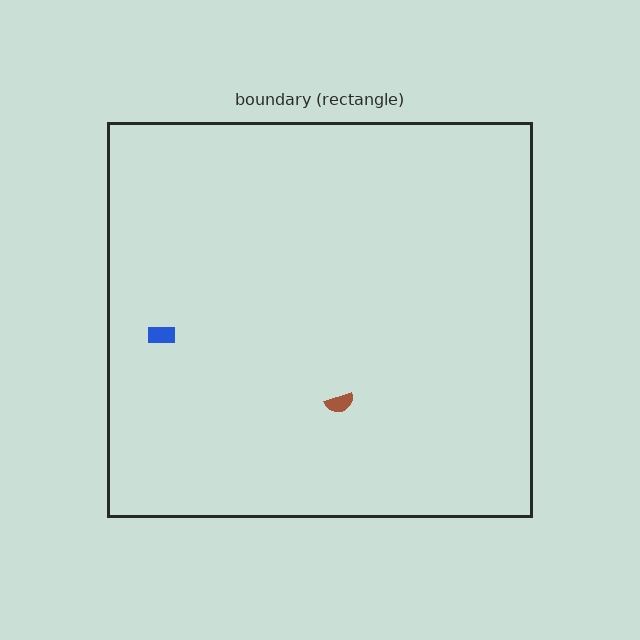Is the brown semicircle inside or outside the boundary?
Inside.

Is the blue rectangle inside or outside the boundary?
Inside.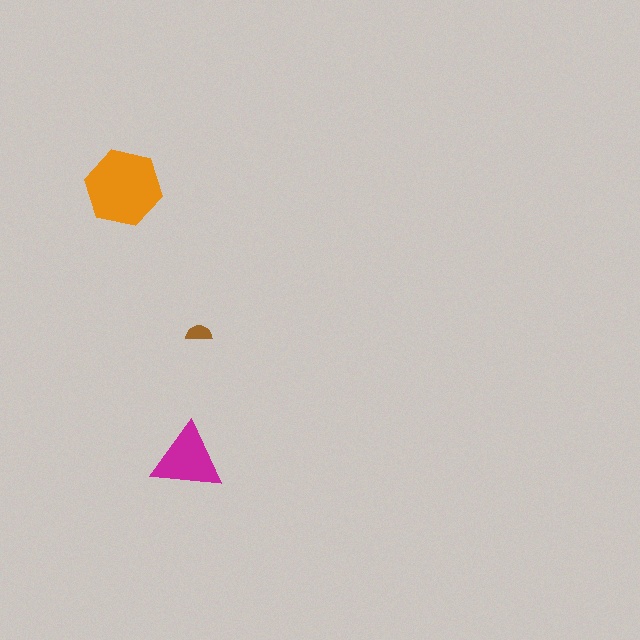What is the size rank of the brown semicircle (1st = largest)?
3rd.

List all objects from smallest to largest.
The brown semicircle, the magenta triangle, the orange hexagon.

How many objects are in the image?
There are 3 objects in the image.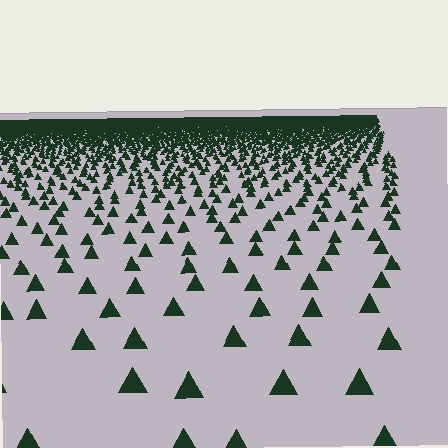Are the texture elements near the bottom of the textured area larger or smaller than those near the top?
Larger. Near the bottom, elements are closer to the viewer and appear at a bigger on-screen size.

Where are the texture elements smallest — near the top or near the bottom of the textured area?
Near the top.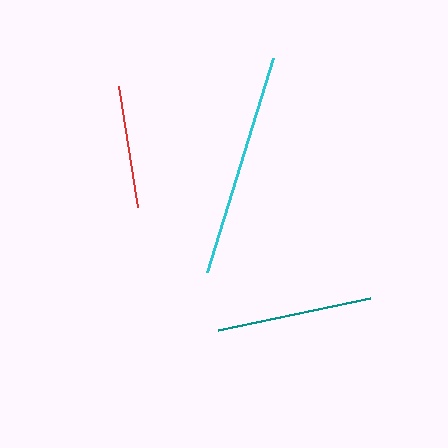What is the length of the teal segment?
The teal segment is approximately 156 pixels long.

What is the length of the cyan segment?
The cyan segment is approximately 225 pixels long.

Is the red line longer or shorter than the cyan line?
The cyan line is longer than the red line.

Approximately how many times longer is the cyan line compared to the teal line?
The cyan line is approximately 1.4 times the length of the teal line.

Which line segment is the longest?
The cyan line is the longest at approximately 225 pixels.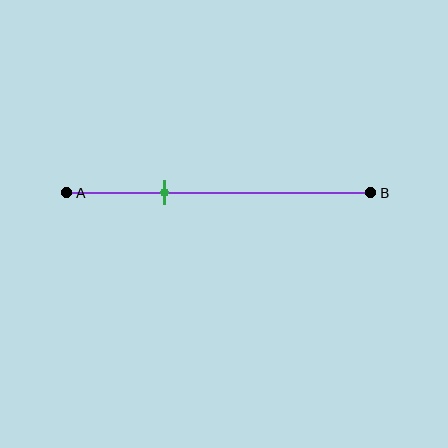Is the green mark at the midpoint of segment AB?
No, the mark is at about 30% from A, not at the 50% midpoint.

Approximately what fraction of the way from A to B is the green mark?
The green mark is approximately 30% of the way from A to B.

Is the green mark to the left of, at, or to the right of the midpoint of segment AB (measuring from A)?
The green mark is to the left of the midpoint of segment AB.